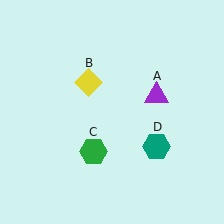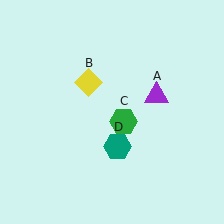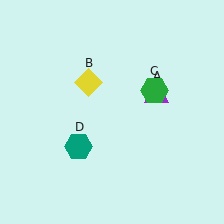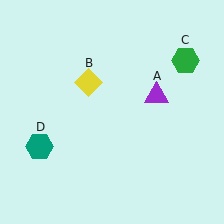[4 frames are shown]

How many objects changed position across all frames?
2 objects changed position: green hexagon (object C), teal hexagon (object D).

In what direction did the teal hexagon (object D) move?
The teal hexagon (object D) moved left.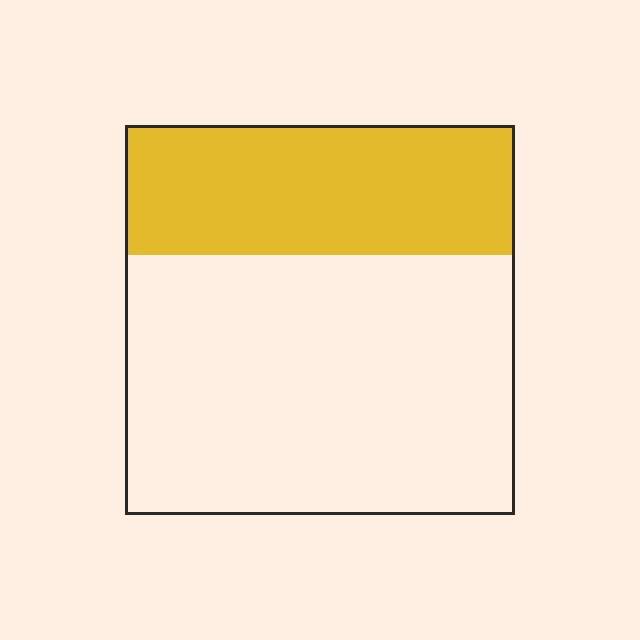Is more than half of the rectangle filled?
No.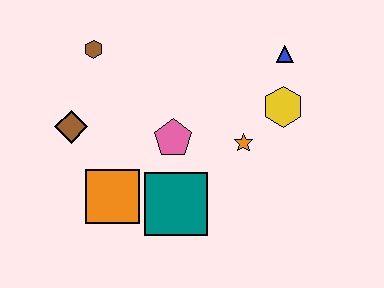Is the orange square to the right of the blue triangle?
No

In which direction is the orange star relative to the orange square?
The orange star is to the right of the orange square.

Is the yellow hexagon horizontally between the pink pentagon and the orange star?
No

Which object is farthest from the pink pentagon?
The blue triangle is farthest from the pink pentagon.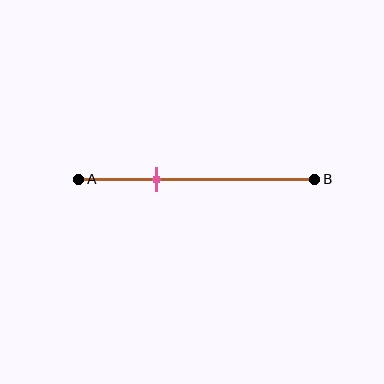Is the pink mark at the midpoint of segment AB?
No, the mark is at about 35% from A, not at the 50% midpoint.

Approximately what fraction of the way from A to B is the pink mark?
The pink mark is approximately 35% of the way from A to B.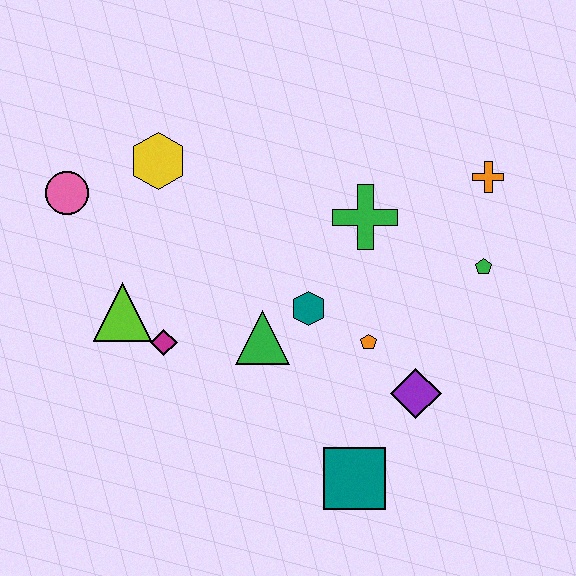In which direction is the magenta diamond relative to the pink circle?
The magenta diamond is below the pink circle.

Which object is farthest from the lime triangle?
The orange cross is farthest from the lime triangle.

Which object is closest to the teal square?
The purple diamond is closest to the teal square.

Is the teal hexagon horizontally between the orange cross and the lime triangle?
Yes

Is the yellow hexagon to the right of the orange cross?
No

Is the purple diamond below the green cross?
Yes